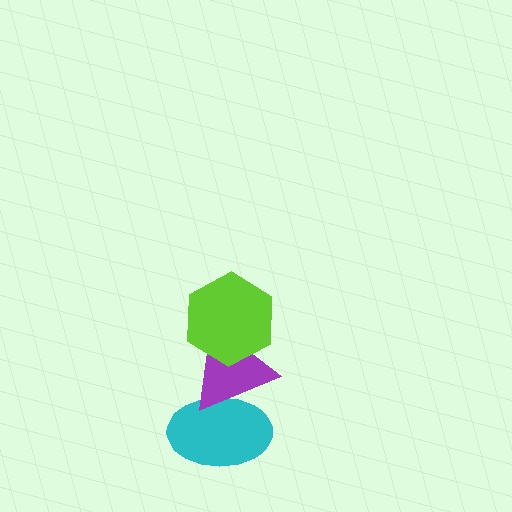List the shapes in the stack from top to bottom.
From top to bottom: the lime hexagon, the purple triangle, the cyan ellipse.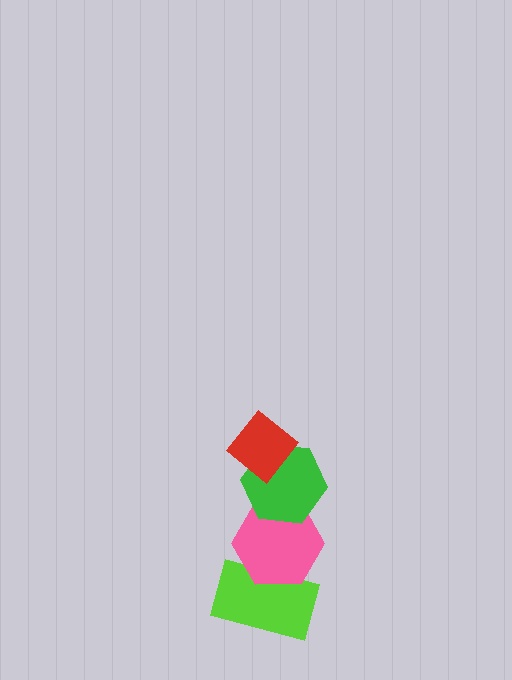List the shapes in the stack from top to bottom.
From top to bottom: the red diamond, the green hexagon, the pink hexagon, the lime rectangle.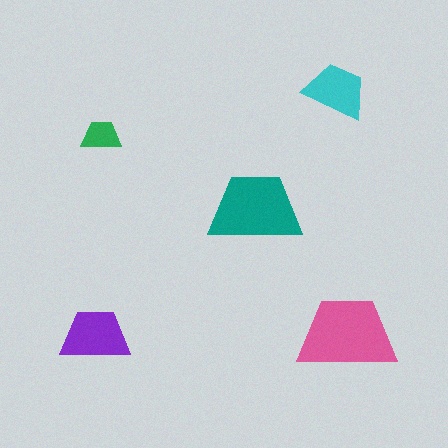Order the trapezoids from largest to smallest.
the pink one, the teal one, the purple one, the cyan one, the green one.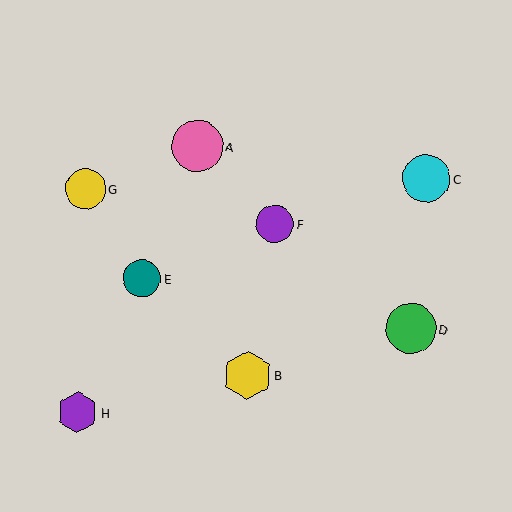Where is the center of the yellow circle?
The center of the yellow circle is at (85, 189).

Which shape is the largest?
The pink circle (labeled A) is the largest.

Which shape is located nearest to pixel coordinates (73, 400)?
The purple hexagon (labeled H) at (77, 412) is nearest to that location.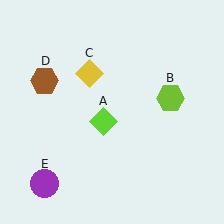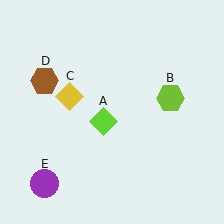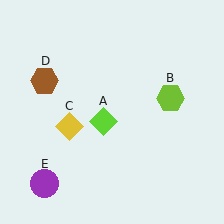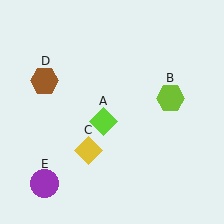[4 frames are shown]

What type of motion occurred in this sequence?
The yellow diamond (object C) rotated counterclockwise around the center of the scene.